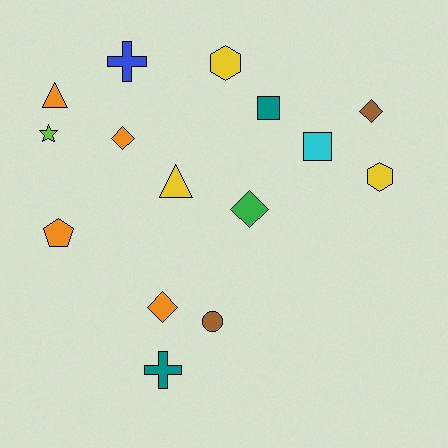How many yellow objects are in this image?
There are 3 yellow objects.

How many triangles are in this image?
There are 2 triangles.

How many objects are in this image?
There are 15 objects.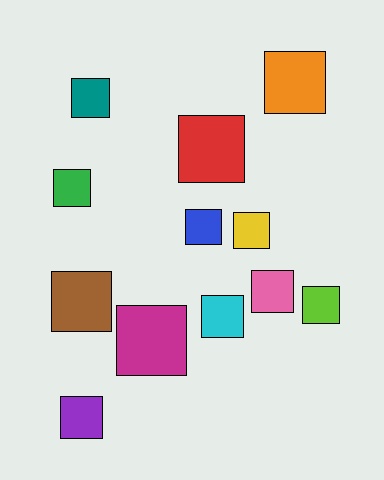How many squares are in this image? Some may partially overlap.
There are 12 squares.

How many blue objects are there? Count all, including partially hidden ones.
There is 1 blue object.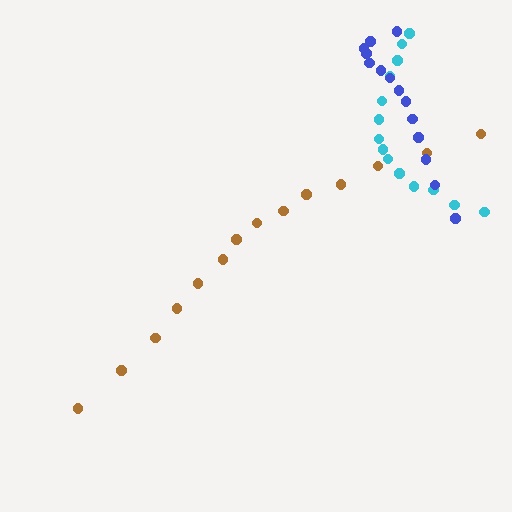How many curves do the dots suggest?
There are 3 distinct paths.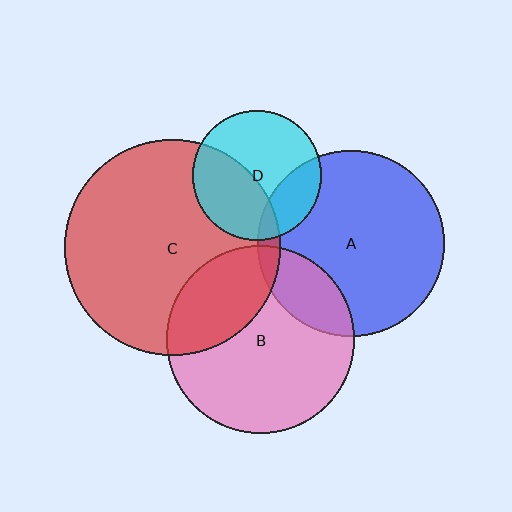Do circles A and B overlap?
Yes.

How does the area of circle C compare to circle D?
Approximately 2.8 times.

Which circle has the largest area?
Circle C (red).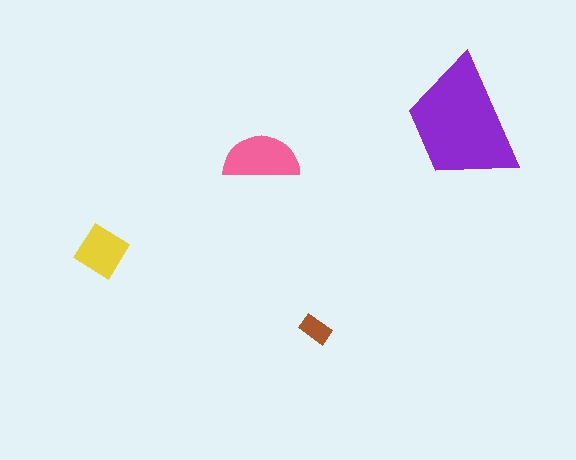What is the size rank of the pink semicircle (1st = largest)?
2nd.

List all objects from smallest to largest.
The brown rectangle, the yellow diamond, the pink semicircle, the purple trapezoid.